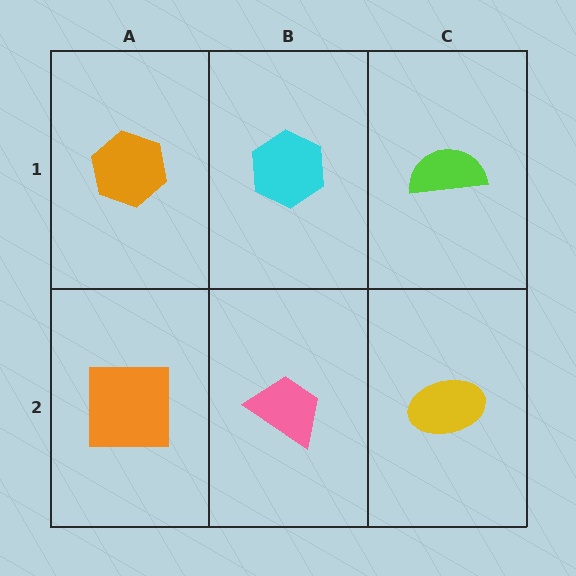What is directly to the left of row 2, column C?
A pink trapezoid.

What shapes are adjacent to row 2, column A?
An orange hexagon (row 1, column A), a pink trapezoid (row 2, column B).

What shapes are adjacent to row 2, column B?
A cyan hexagon (row 1, column B), an orange square (row 2, column A), a yellow ellipse (row 2, column C).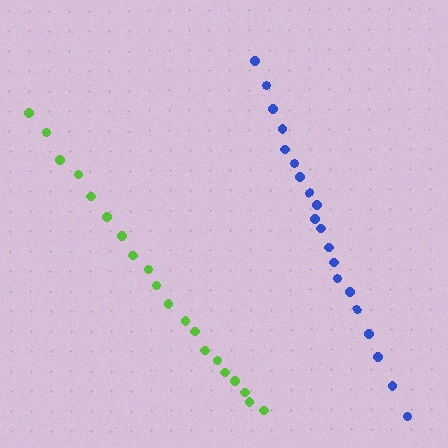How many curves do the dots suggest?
There are 2 distinct paths.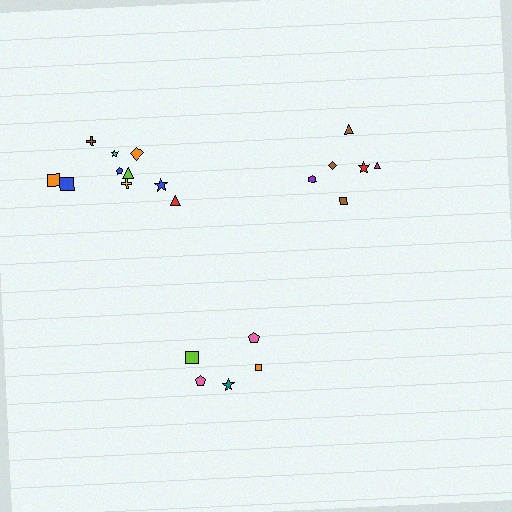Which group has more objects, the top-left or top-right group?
The top-left group.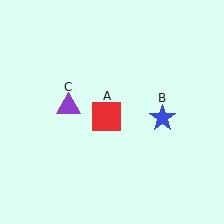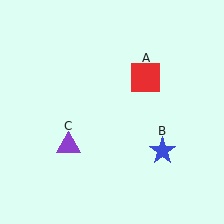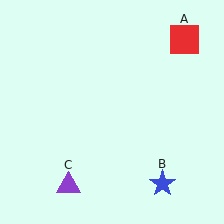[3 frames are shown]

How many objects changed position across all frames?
3 objects changed position: red square (object A), blue star (object B), purple triangle (object C).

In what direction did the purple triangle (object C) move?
The purple triangle (object C) moved down.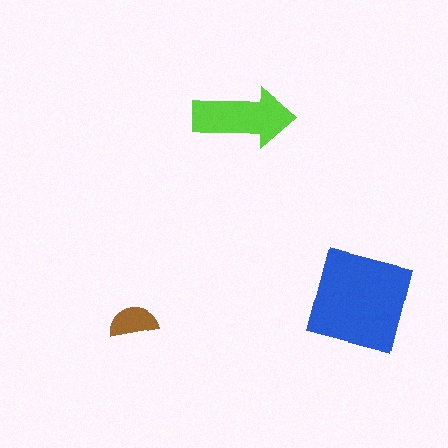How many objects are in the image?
There are 3 objects in the image.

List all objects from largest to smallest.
The blue square, the lime arrow, the brown semicircle.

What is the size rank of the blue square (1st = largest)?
1st.